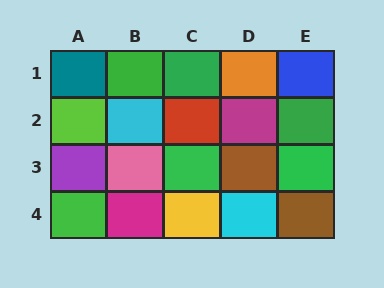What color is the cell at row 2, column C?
Red.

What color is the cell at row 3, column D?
Brown.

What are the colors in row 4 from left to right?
Green, magenta, yellow, cyan, brown.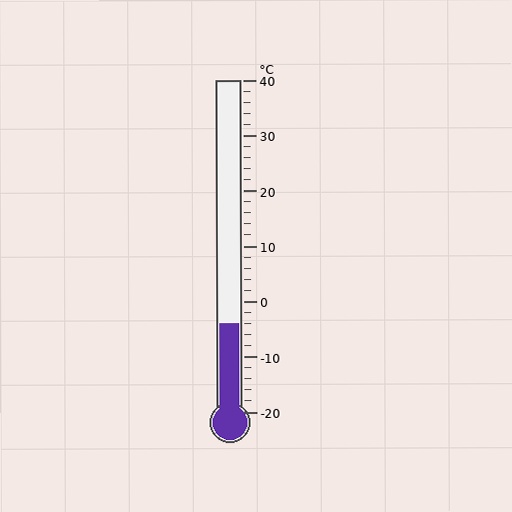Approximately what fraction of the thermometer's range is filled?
The thermometer is filled to approximately 25% of its range.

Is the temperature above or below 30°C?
The temperature is below 30°C.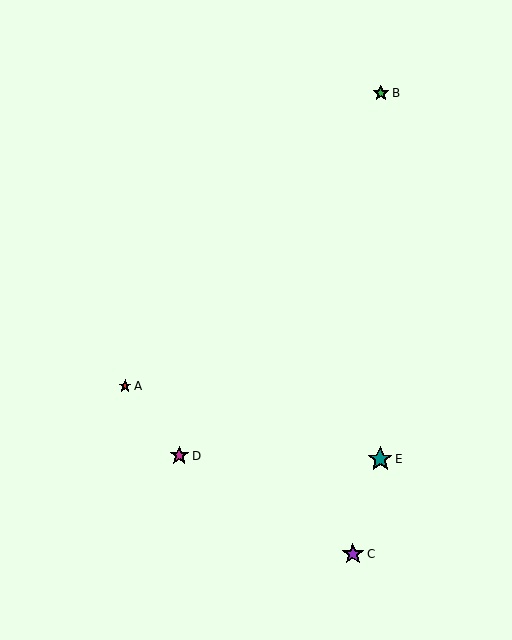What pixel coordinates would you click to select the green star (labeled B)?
Click at (381, 93) to select the green star B.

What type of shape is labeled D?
Shape D is a magenta star.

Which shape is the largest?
The teal star (labeled E) is the largest.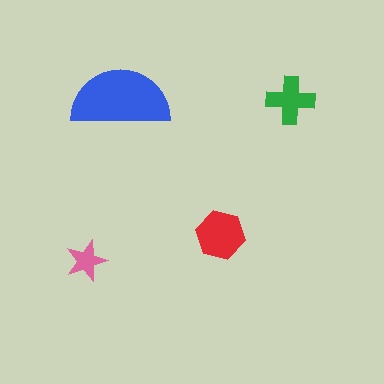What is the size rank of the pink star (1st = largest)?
4th.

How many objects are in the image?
There are 4 objects in the image.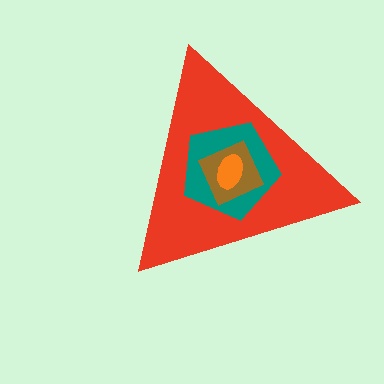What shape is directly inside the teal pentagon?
The brown diamond.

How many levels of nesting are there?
4.